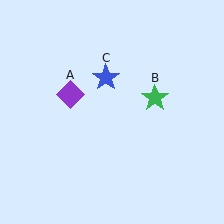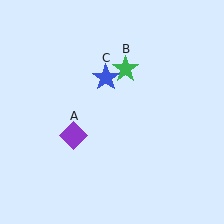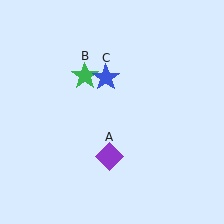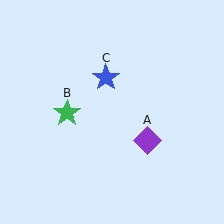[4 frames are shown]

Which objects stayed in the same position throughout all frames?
Blue star (object C) remained stationary.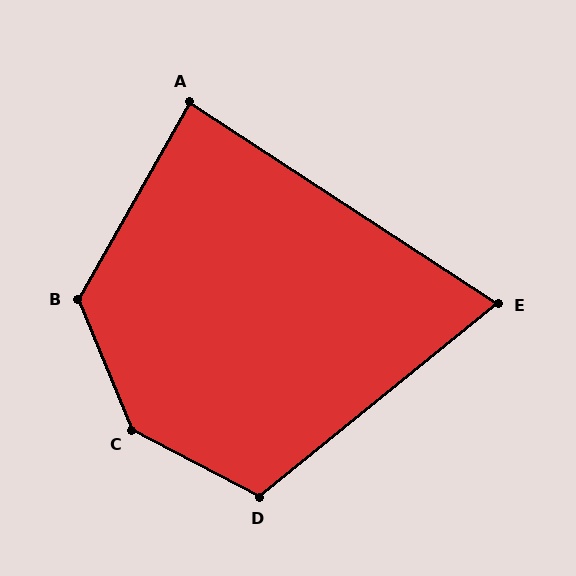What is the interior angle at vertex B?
Approximately 128 degrees (obtuse).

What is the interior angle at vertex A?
Approximately 86 degrees (approximately right).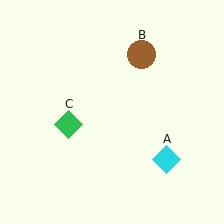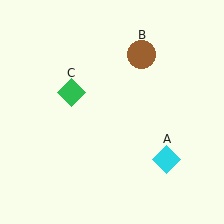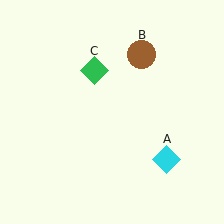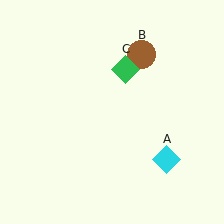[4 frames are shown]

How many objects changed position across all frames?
1 object changed position: green diamond (object C).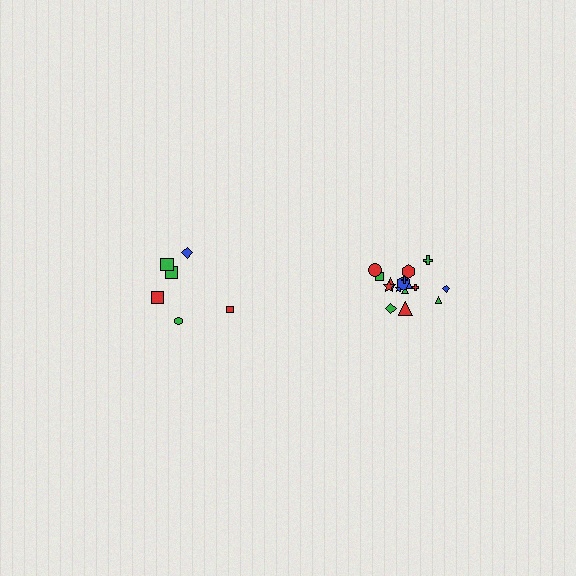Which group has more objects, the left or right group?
The right group.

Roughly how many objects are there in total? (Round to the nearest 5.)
Roughly 25 objects in total.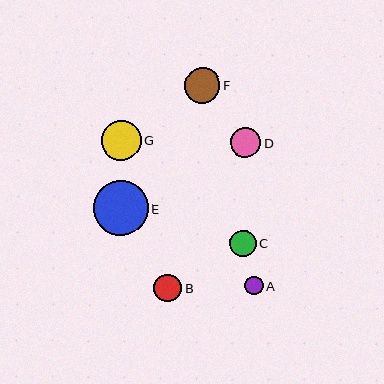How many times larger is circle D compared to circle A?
Circle D is approximately 1.7 times the size of circle A.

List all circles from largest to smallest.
From largest to smallest: E, G, F, D, B, C, A.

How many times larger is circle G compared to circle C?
Circle G is approximately 1.5 times the size of circle C.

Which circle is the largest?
Circle E is the largest with a size of approximately 55 pixels.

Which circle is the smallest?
Circle A is the smallest with a size of approximately 18 pixels.